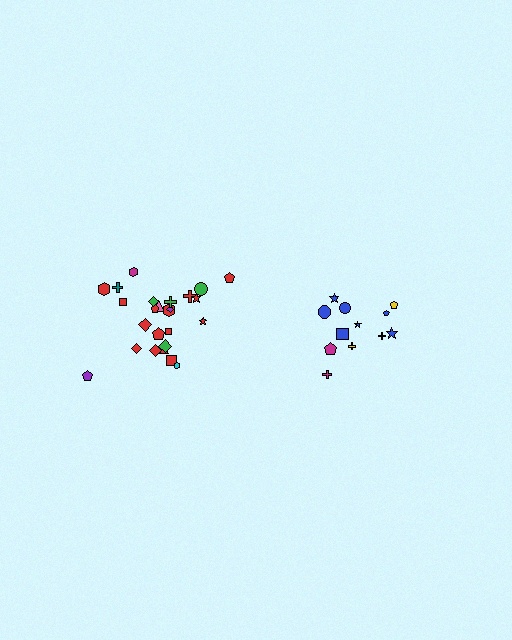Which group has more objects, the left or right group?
The left group.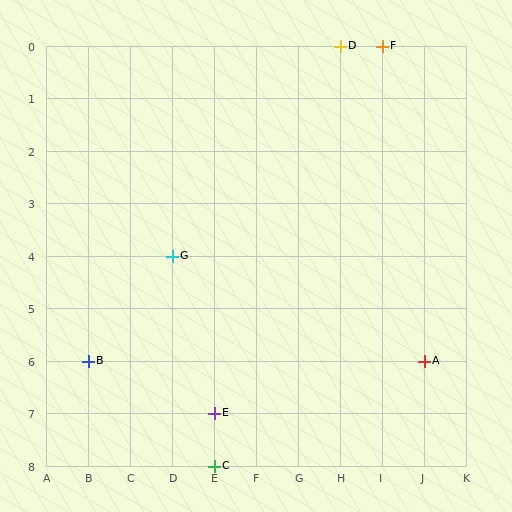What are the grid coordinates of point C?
Point C is at grid coordinates (E, 8).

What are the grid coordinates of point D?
Point D is at grid coordinates (H, 0).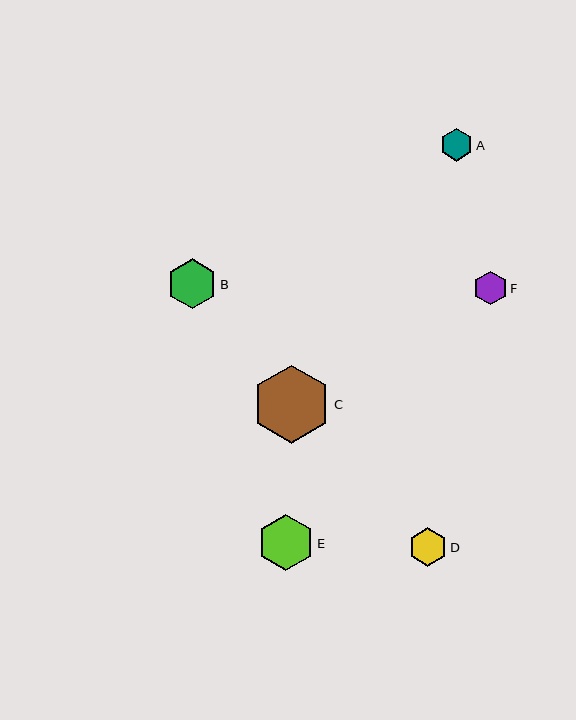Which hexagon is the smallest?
Hexagon A is the smallest with a size of approximately 33 pixels.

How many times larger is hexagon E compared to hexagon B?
Hexagon E is approximately 1.1 times the size of hexagon B.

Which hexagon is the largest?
Hexagon C is the largest with a size of approximately 78 pixels.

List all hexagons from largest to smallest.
From largest to smallest: C, E, B, D, F, A.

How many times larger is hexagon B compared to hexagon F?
Hexagon B is approximately 1.5 times the size of hexagon F.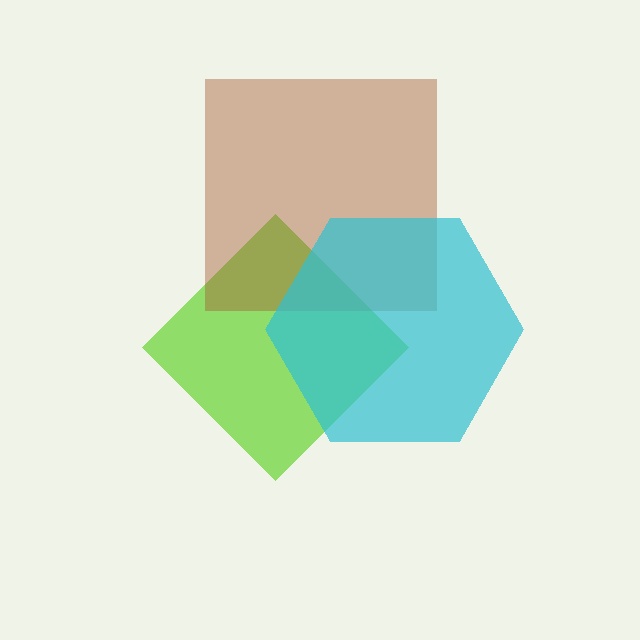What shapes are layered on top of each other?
The layered shapes are: a lime diamond, a brown square, a cyan hexagon.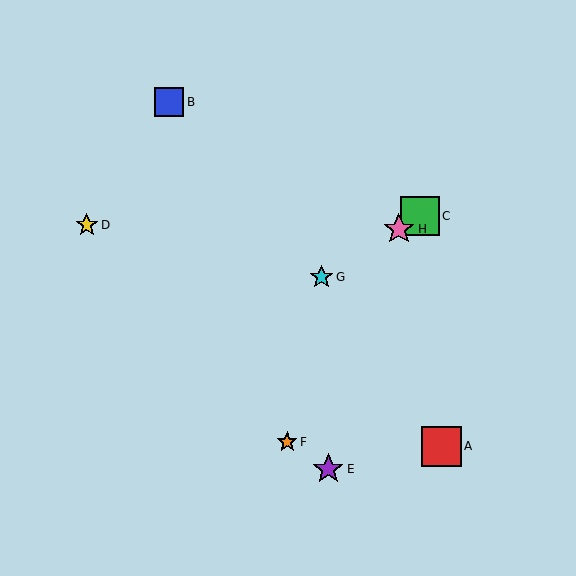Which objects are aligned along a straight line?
Objects C, G, H are aligned along a straight line.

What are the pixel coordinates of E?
Object E is at (328, 469).